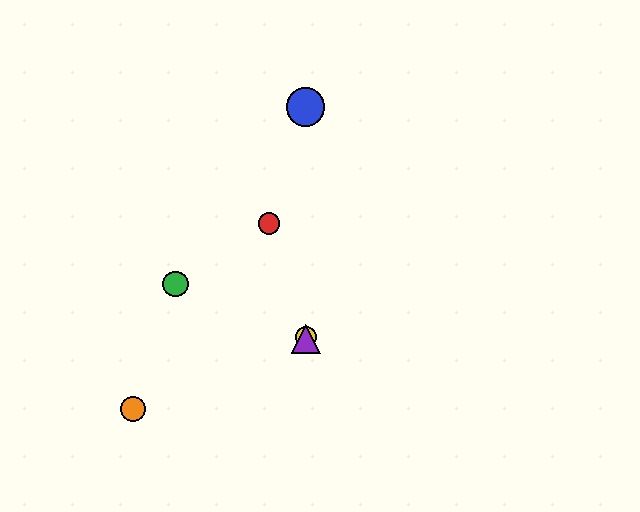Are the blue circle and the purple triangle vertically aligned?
Yes, both are at x≈306.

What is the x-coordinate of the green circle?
The green circle is at x≈176.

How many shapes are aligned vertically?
3 shapes (the blue circle, the yellow circle, the purple triangle) are aligned vertically.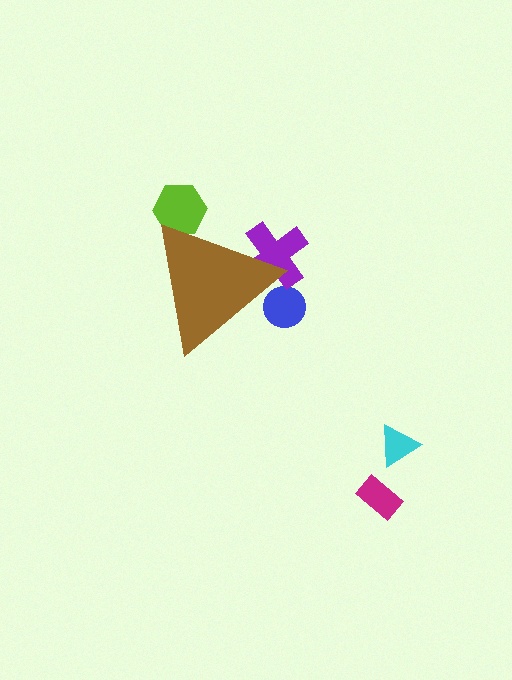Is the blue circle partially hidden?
Yes, the blue circle is partially hidden behind the brown triangle.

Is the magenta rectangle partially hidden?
No, the magenta rectangle is fully visible.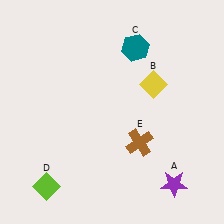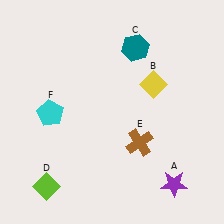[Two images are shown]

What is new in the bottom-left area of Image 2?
A cyan pentagon (F) was added in the bottom-left area of Image 2.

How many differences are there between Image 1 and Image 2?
There is 1 difference between the two images.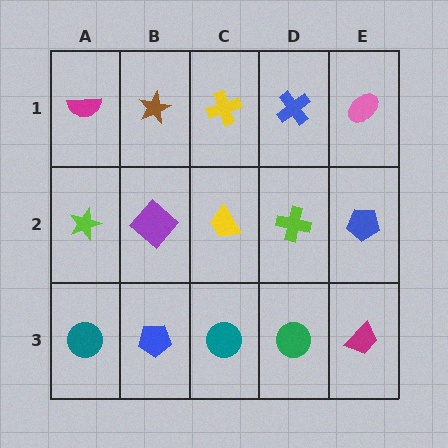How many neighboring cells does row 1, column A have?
2.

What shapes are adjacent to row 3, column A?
A lime star (row 2, column A), a blue pentagon (row 3, column B).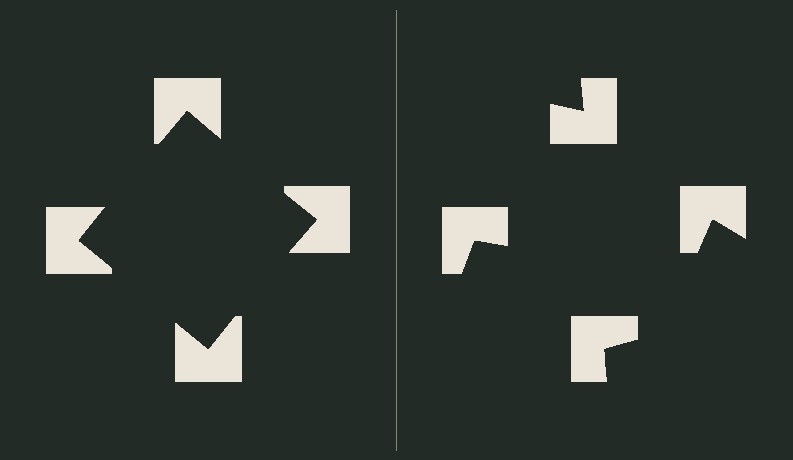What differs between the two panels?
The notched squares are positioned identically on both sides; only the wedge orientations differ. On the left they align to a square; on the right they are misaligned.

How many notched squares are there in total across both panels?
8 — 4 on each side.